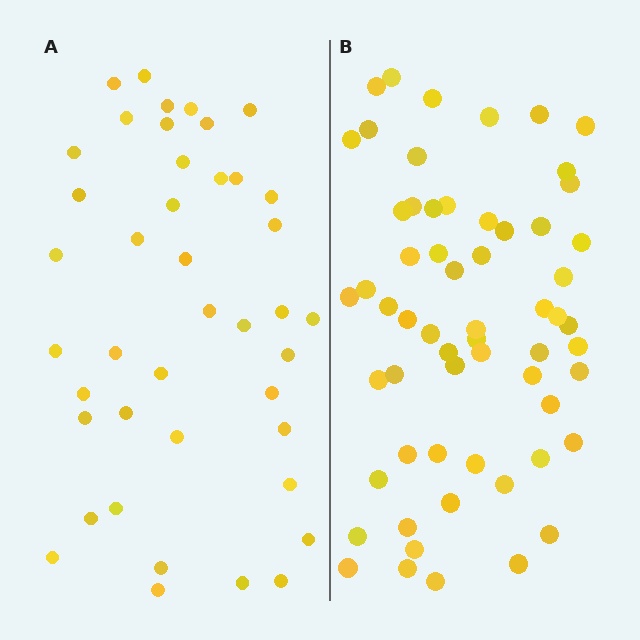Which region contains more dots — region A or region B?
Region B (the right region) has more dots.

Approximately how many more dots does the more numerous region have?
Region B has approximately 20 more dots than region A.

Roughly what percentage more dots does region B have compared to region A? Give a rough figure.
About 45% more.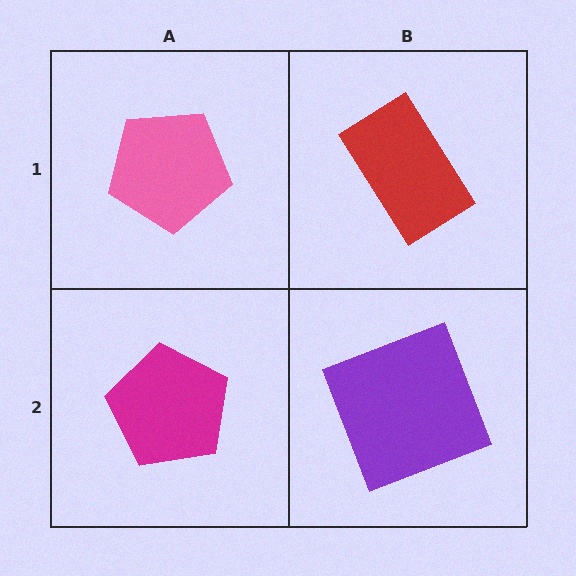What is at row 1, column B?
A red rectangle.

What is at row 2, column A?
A magenta pentagon.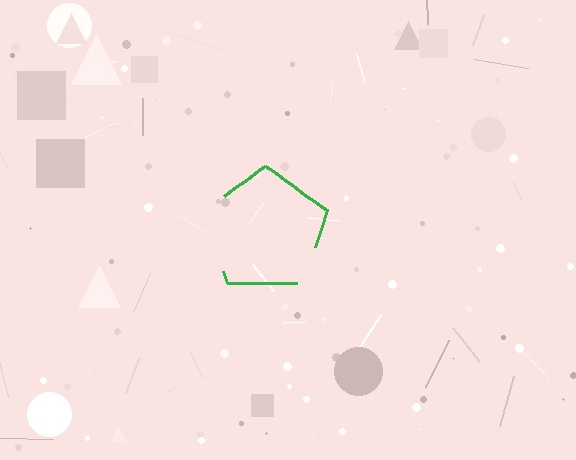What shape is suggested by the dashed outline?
The dashed outline suggests a pentagon.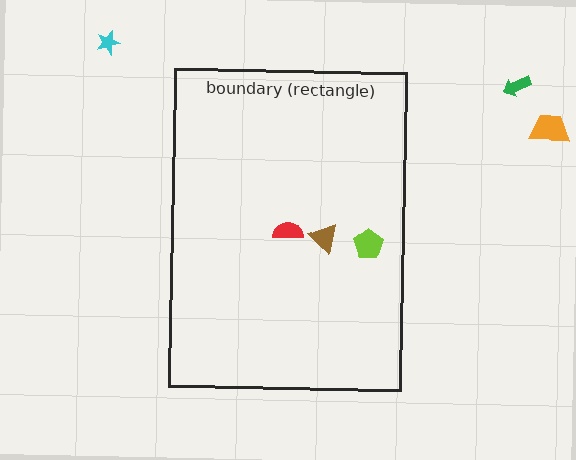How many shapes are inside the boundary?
3 inside, 3 outside.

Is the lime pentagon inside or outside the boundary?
Inside.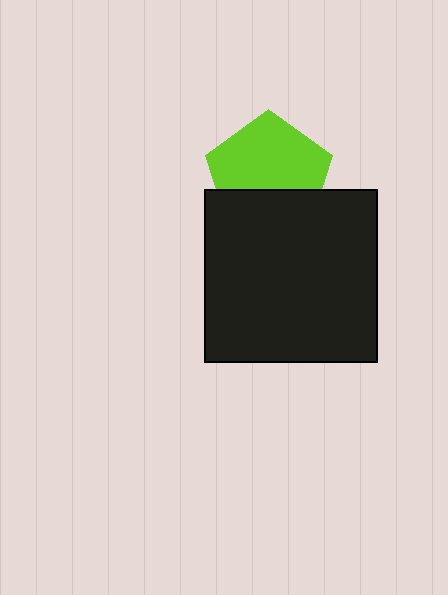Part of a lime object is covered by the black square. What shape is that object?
It is a pentagon.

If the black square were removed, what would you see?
You would see the complete lime pentagon.